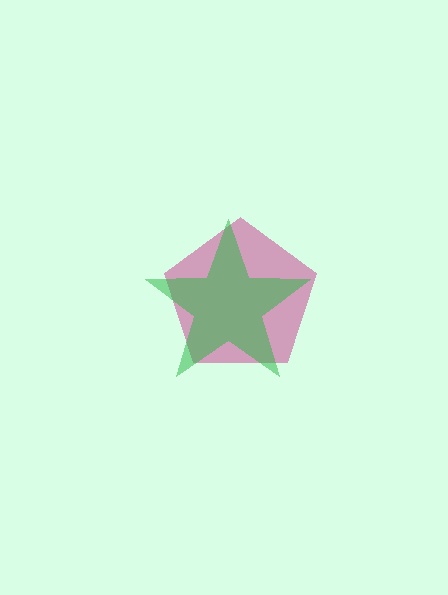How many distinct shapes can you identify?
There are 2 distinct shapes: a magenta pentagon, a green star.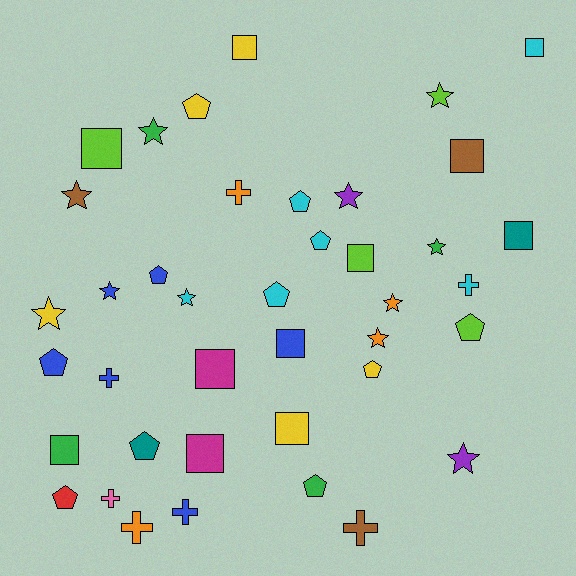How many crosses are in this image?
There are 7 crosses.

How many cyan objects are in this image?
There are 6 cyan objects.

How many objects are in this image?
There are 40 objects.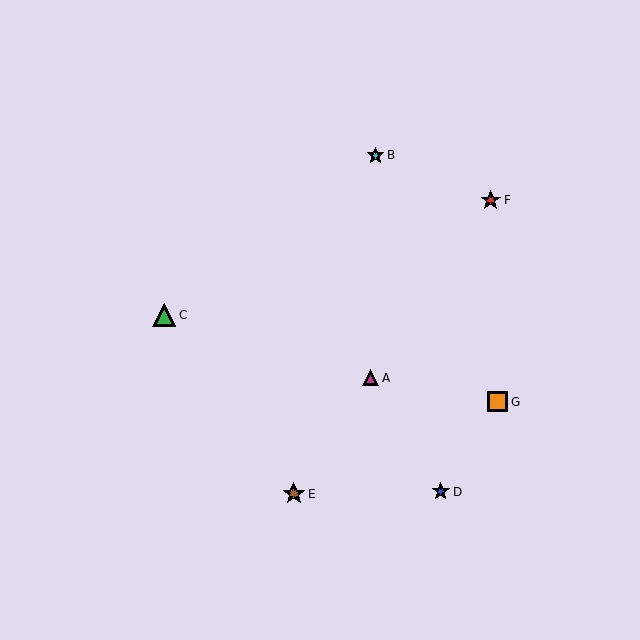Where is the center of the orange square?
The center of the orange square is at (498, 402).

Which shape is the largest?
The green triangle (labeled C) is the largest.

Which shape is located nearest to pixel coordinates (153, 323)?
The green triangle (labeled C) at (164, 315) is nearest to that location.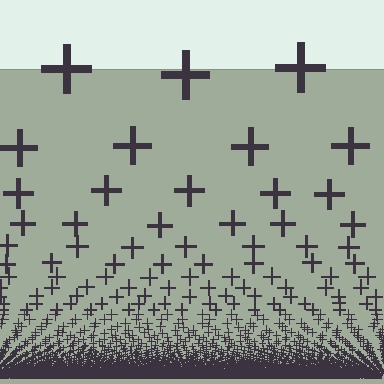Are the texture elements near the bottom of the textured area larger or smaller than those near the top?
Smaller. The gradient is inverted — elements near the bottom are smaller and denser.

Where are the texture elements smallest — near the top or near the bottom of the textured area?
Near the bottom.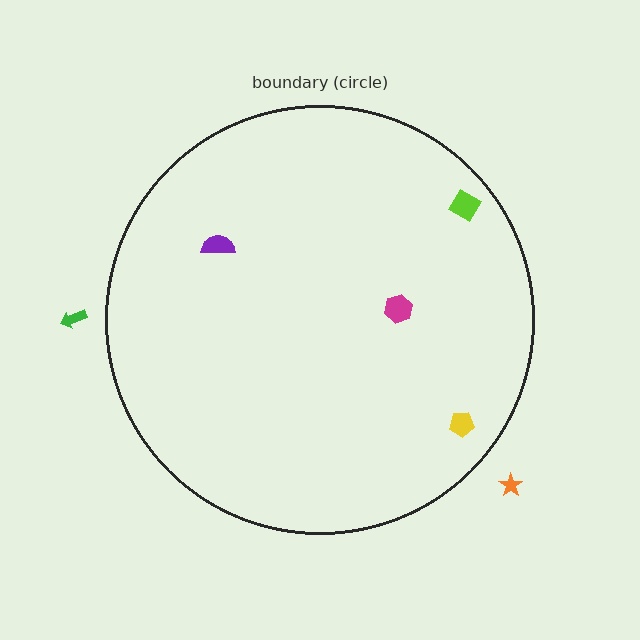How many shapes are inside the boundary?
4 inside, 2 outside.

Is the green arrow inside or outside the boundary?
Outside.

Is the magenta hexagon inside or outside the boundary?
Inside.